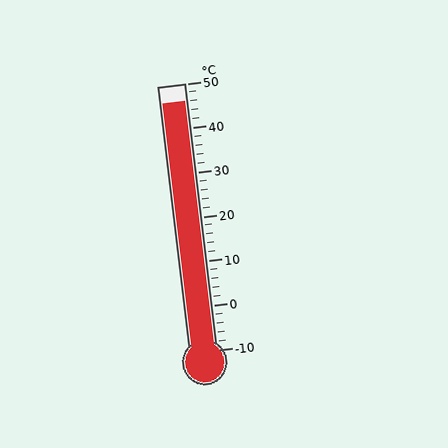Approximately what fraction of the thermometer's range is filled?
The thermometer is filled to approximately 95% of its range.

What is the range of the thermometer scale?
The thermometer scale ranges from -10°C to 50°C.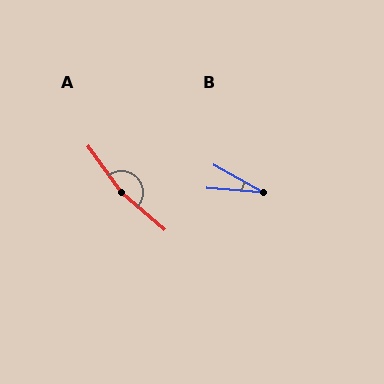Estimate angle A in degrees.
Approximately 167 degrees.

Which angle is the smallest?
B, at approximately 24 degrees.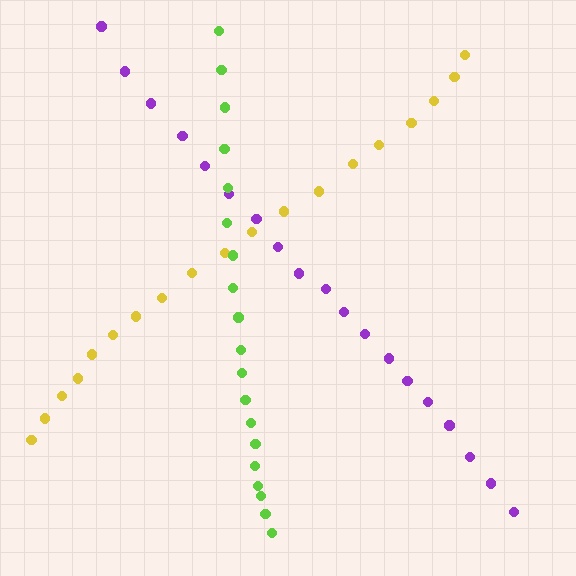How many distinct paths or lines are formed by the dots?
There are 3 distinct paths.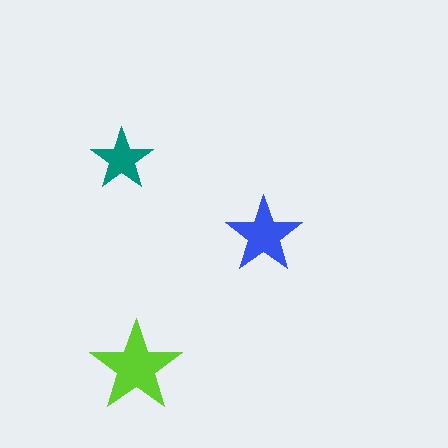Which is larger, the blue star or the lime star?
The lime one.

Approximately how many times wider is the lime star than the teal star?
About 1.5 times wider.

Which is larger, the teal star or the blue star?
The blue one.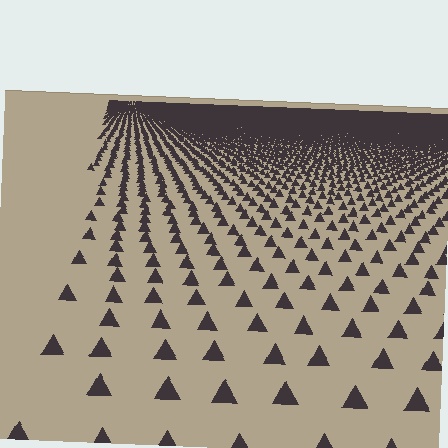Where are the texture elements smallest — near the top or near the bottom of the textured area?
Near the top.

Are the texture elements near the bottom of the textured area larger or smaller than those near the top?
Larger. Near the bottom, elements are closer to the viewer and appear at a bigger on-screen size.